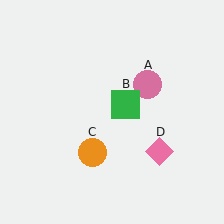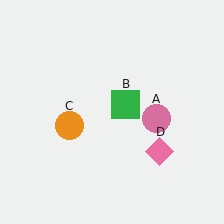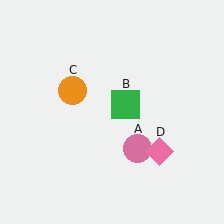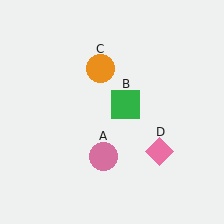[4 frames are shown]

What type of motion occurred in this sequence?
The pink circle (object A), orange circle (object C) rotated clockwise around the center of the scene.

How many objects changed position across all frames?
2 objects changed position: pink circle (object A), orange circle (object C).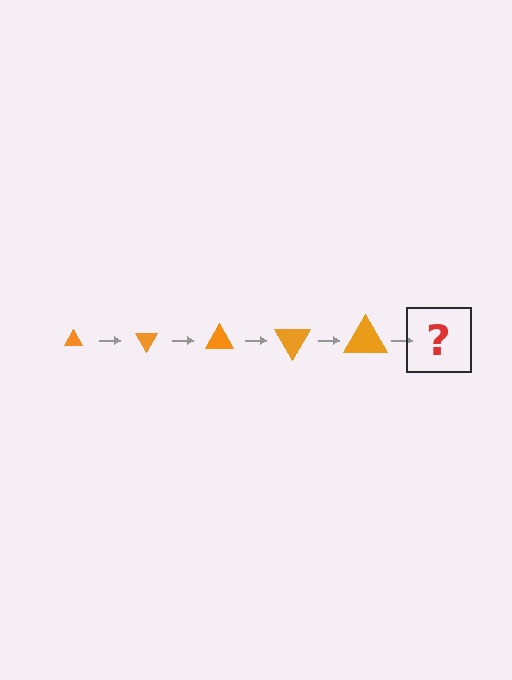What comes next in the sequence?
The next element should be a triangle, larger than the previous one and rotated 300 degrees from the start.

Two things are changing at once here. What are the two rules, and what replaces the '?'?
The two rules are that the triangle grows larger each step and it rotates 60 degrees each step. The '?' should be a triangle, larger than the previous one and rotated 300 degrees from the start.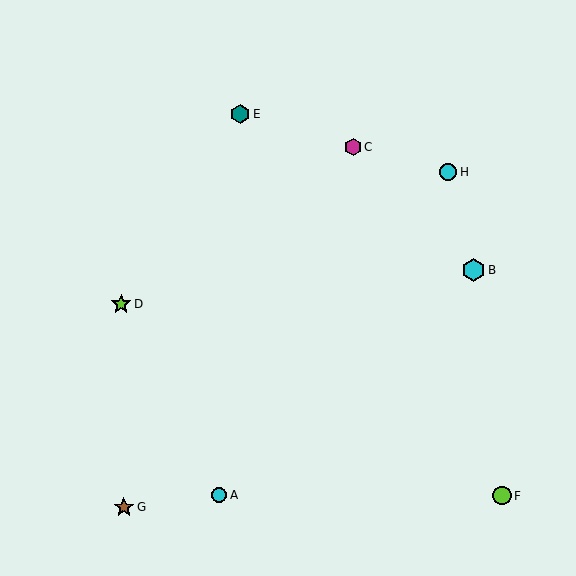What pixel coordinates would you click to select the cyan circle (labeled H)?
Click at (448, 172) to select the cyan circle H.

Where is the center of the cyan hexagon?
The center of the cyan hexagon is at (473, 270).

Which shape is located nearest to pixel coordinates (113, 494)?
The brown star (labeled G) at (124, 507) is nearest to that location.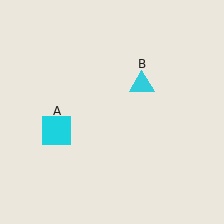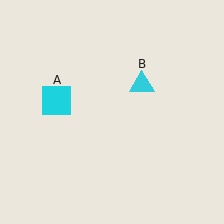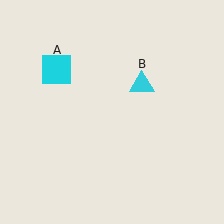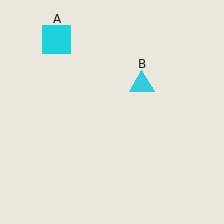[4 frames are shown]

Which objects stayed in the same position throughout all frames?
Cyan triangle (object B) remained stationary.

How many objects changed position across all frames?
1 object changed position: cyan square (object A).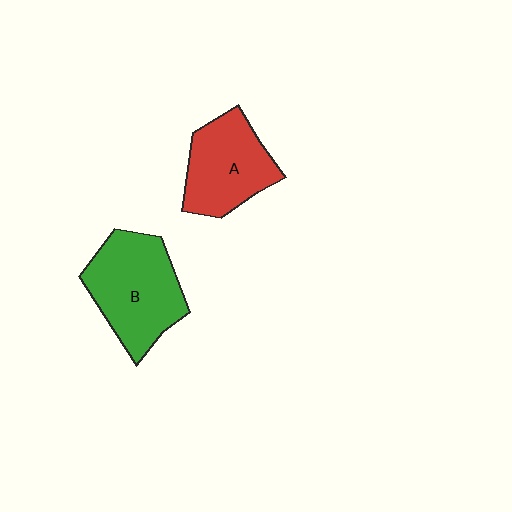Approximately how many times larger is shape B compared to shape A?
Approximately 1.2 times.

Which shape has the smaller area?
Shape A (red).